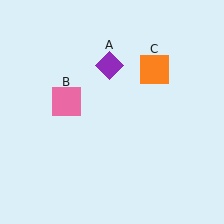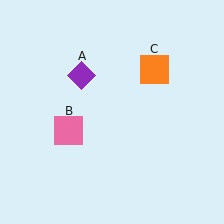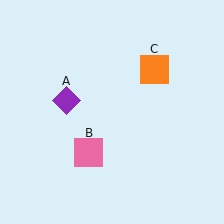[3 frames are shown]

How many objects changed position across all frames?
2 objects changed position: purple diamond (object A), pink square (object B).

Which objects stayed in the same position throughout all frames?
Orange square (object C) remained stationary.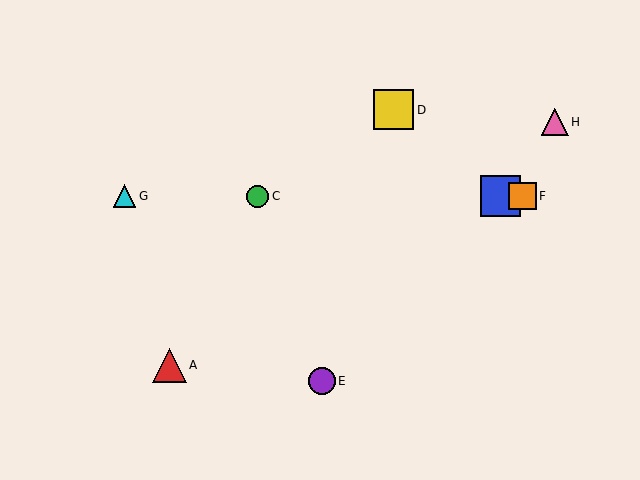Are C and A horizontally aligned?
No, C is at y≈196 and A is at y≈365.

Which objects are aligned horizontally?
Objects B, C, F, G are aligned horizontally.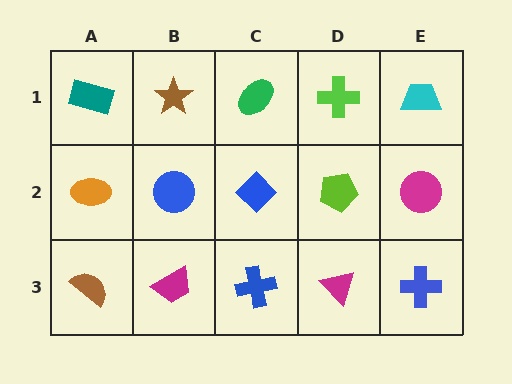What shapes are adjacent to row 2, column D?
A lime cross (row 1, column D), a magenta triangle (row 3, column D), a blue diamond (row 2, column C), a magenta circle (row 2, column E).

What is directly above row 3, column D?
A lime pentagon.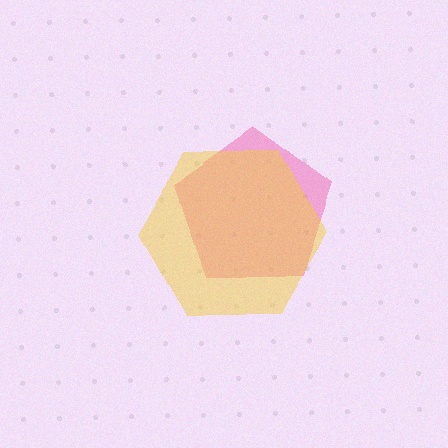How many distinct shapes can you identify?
There are 2 distinct shapes: a pink pentagon, a yellow hexagon.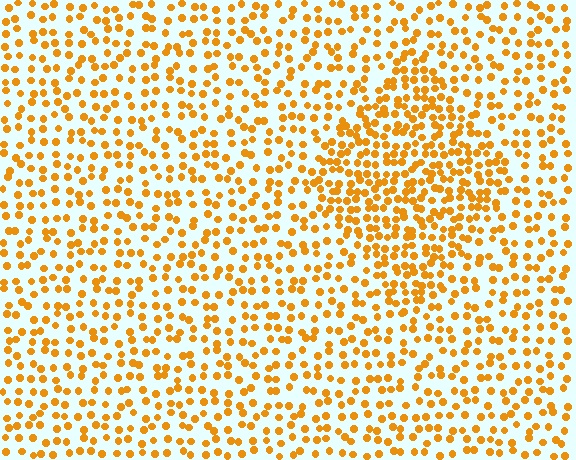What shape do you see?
I see a diamond.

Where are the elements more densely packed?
The elements are more densely packed inside the diamond boundary.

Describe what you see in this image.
The image contains small orange elements arranged at two different densities. A diamond-shaped region is visible where the elements are more densely packed than the surrounding area.